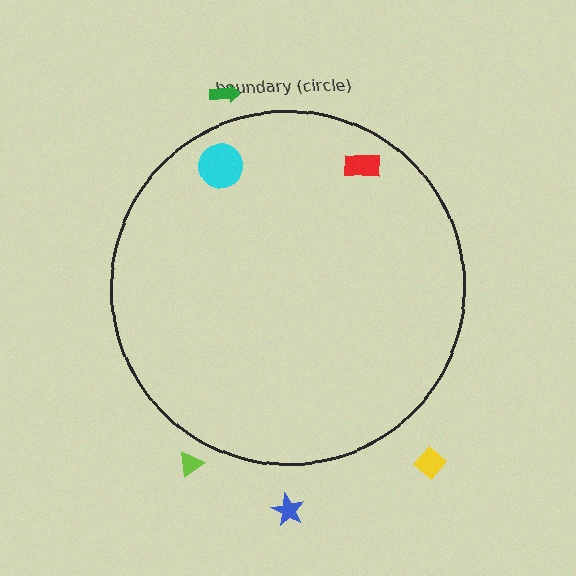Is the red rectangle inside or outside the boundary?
Inside.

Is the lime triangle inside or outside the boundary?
Outside.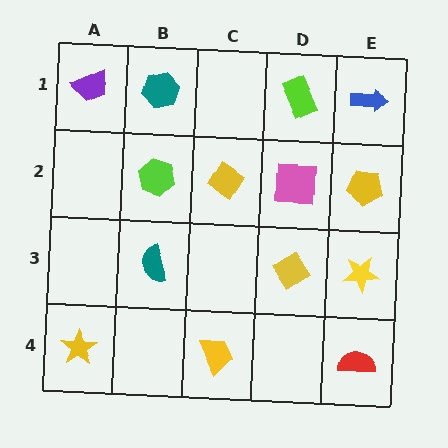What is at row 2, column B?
A lime hexagon.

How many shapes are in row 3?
3 shapes.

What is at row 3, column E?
A yellow star.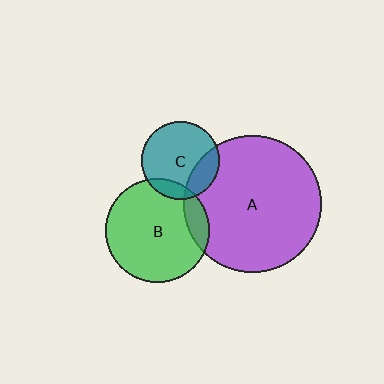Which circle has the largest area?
Circle A (purple).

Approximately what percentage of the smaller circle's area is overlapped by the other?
Approximately 20%.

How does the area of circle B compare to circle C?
Approximately 1.8 times.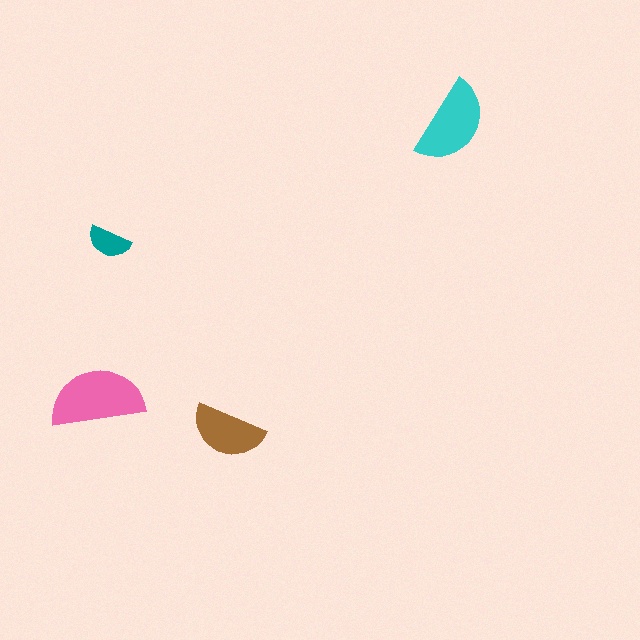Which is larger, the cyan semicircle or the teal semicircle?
The cyan one.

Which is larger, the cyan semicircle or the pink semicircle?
The pink one.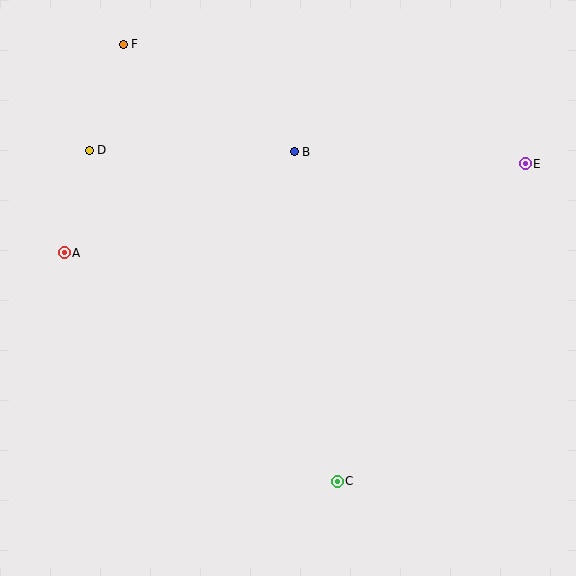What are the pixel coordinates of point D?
Point D is at (89, 150).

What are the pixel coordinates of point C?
Point C is at (337, 481).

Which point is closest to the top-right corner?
Point E is closest to the top-right corner.